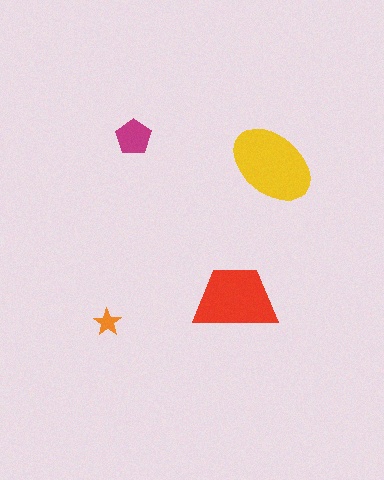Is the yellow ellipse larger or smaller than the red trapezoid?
Larger.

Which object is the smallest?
The orange star.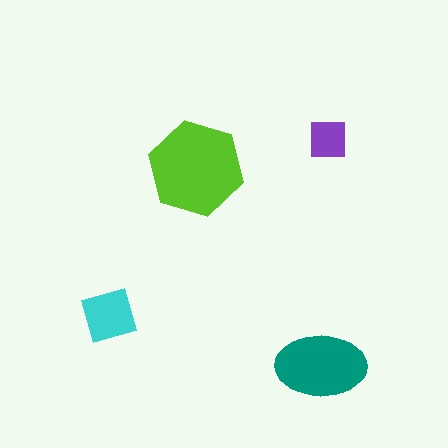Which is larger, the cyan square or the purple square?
The cyan square.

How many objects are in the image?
There are 4 objects in the image.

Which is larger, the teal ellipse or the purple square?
The teal ellipse.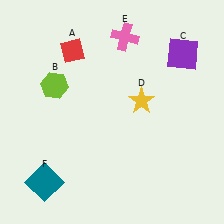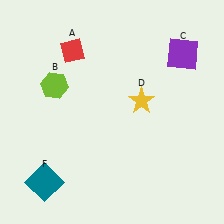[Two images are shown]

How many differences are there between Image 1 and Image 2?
There is 1 difference between the two images.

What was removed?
The pink cross (E) was removed in Image 2.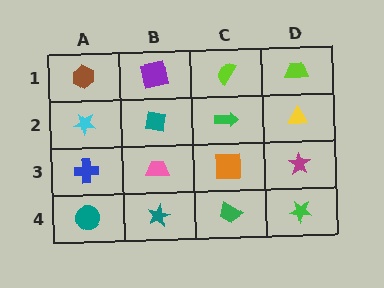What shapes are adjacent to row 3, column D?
A yellow triangle (row 2, column D), a green star (row 4, column D), an orange square (row 3, column C).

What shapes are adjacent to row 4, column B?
A pink trapezoid (row 3, column B), a teal circle (row 4, column A), a green trapezoid (row 4, column C).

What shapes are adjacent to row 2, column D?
A lime trapezoid (row 1, column D), a magenta star (row 3, column D), a green arrow (row 2, column C).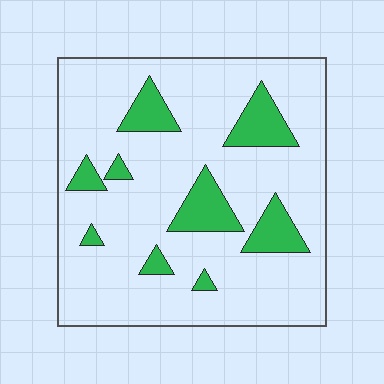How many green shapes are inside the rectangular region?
9.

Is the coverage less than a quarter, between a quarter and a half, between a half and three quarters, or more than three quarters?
Less than a quarter.